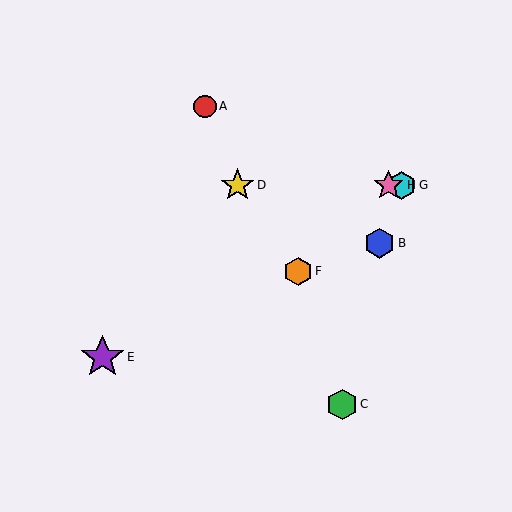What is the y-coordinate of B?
Object B is at y≈243.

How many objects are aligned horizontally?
3 objects (D, G, H) are aligned horizontally.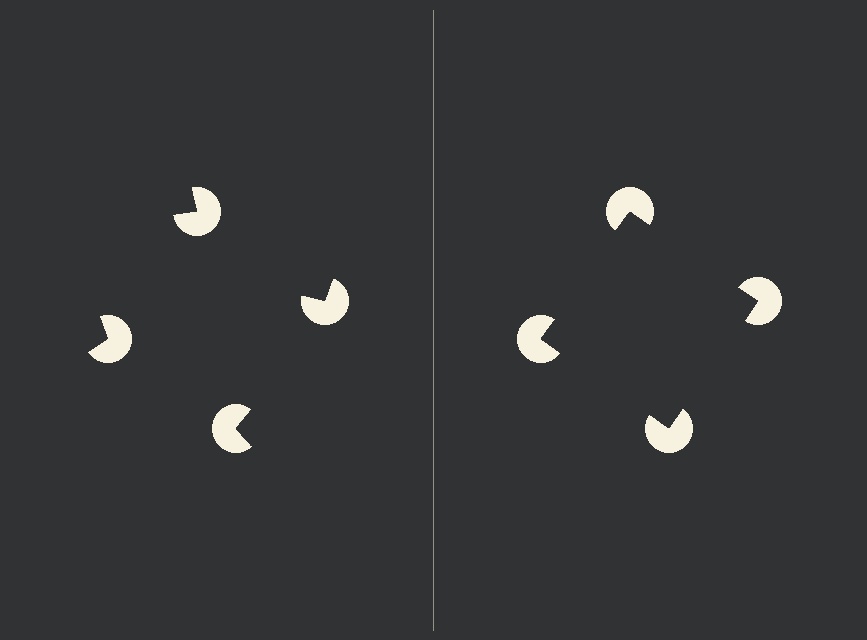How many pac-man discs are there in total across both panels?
8 — 4 on each side.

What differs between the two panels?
The pac-man discs are positioned identically on both sides; only the wedge orientations differ. On the right they align to a square; on the left they are misaligned.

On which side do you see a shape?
An illusory square appears on the right side. On the left side the wedge cuts are rotated, so no coherent shape forms.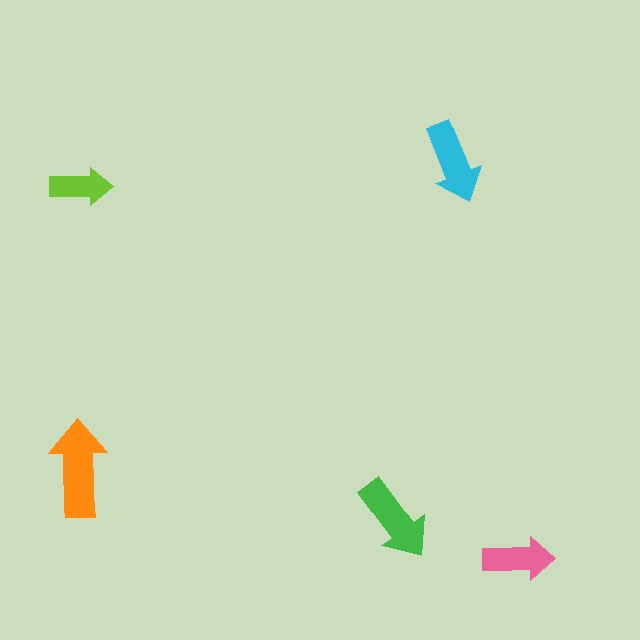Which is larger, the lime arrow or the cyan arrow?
The cyan one.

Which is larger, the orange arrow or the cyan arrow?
The orange one.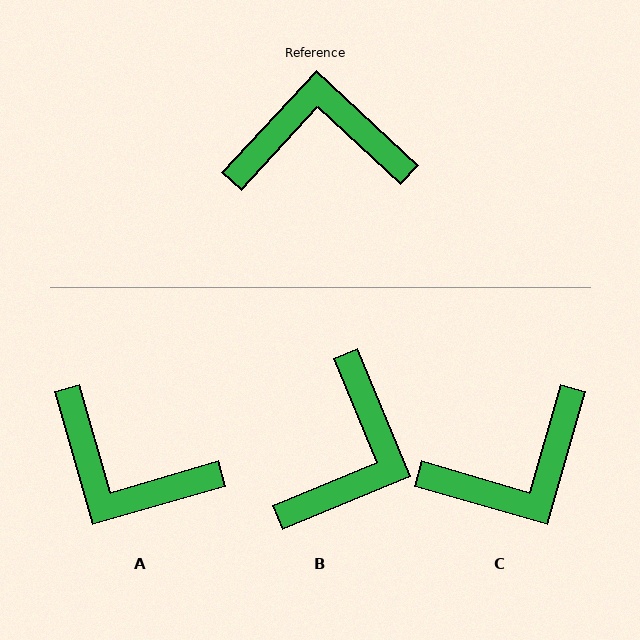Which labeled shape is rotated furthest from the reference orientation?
C, about 153 degrees away.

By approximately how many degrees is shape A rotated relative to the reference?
Approximately 149 degrees counter-clockwise.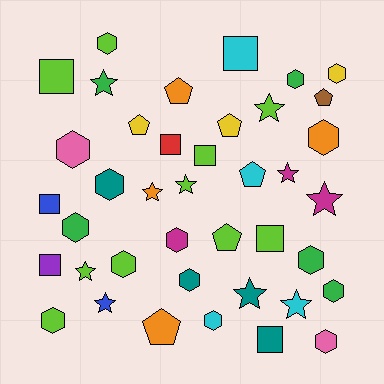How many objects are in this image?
There are 40 objects.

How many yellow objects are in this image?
There are 3 yellow objects.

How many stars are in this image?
There are 10 stars.